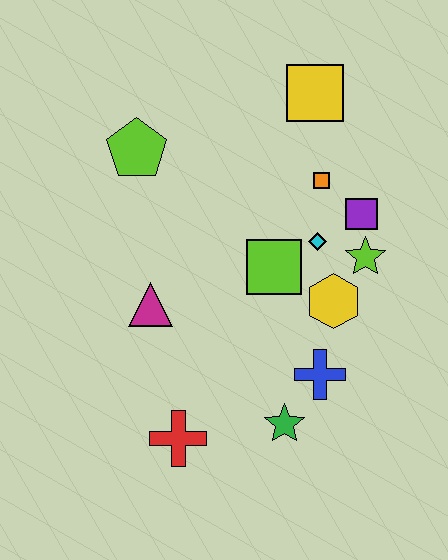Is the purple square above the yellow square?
No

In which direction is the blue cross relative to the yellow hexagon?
The blue cross is below the yellow hexagon.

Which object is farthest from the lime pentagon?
The green star is farthest from the lime pentagon.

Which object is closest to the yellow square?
The orange square is closest to the yellow square.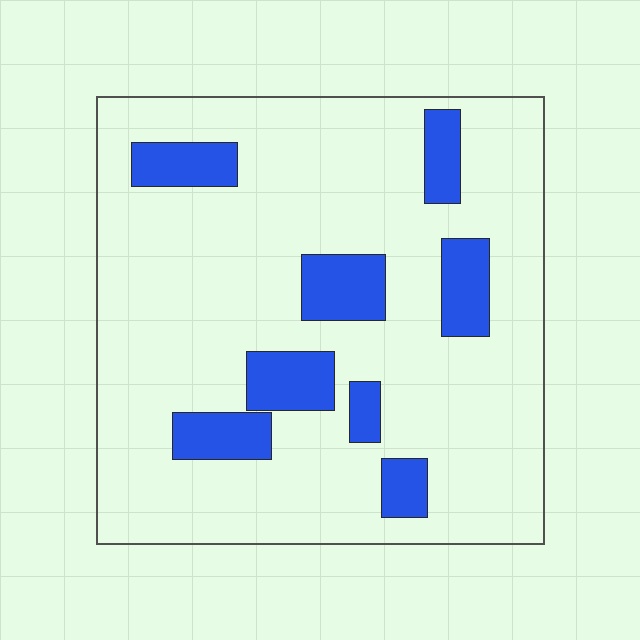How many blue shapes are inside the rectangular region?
8.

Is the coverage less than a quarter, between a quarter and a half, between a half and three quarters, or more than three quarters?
Less than a quarter.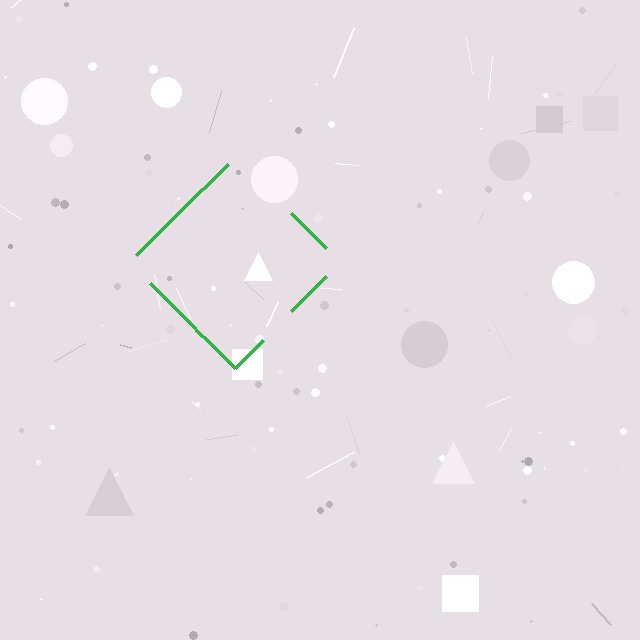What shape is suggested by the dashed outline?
The dashed outline suggests a diamond.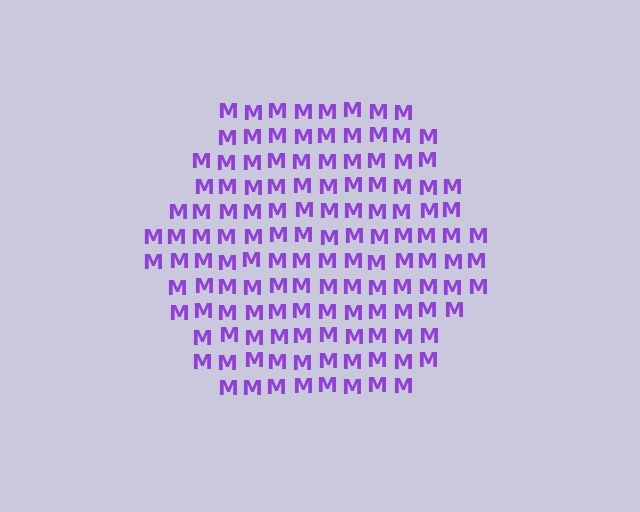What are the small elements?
The small elements are letter M's.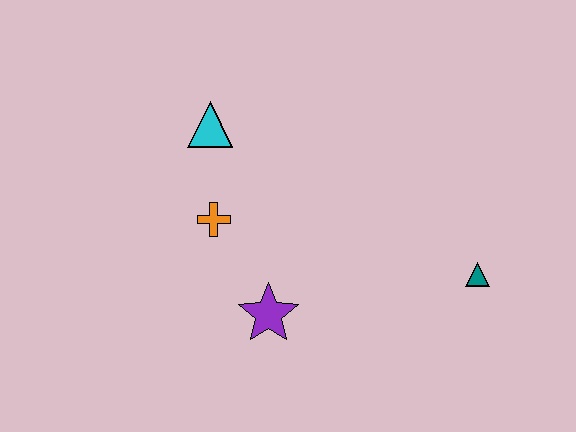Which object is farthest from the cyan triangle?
The teal triangle is farthest from the cyan triangle.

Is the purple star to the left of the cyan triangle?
No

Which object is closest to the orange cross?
The cyan triangle is closest to the orange cross.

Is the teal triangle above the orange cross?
No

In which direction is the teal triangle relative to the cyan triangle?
The teal triangle is to the right of the cyan triangle.